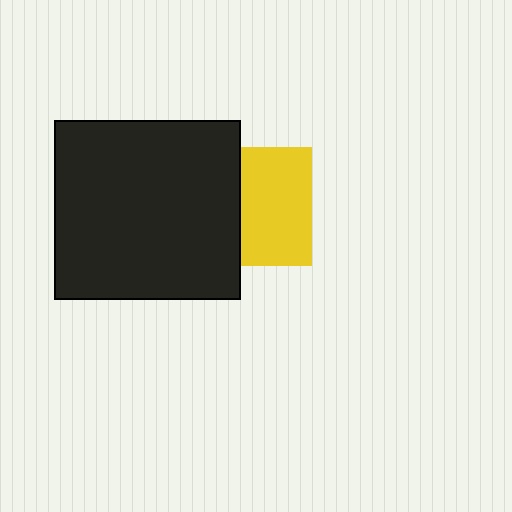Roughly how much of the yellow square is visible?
About half of it is visible (roughly 59%).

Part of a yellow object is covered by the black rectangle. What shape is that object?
It is a square.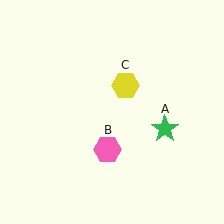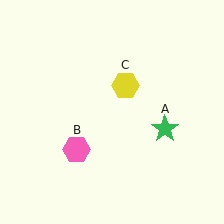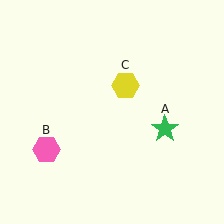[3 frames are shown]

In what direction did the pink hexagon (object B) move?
The pink hexagon (object B) moved left.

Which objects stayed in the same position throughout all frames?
Green star (object A) and yellow hexagon (object C) remained stationary.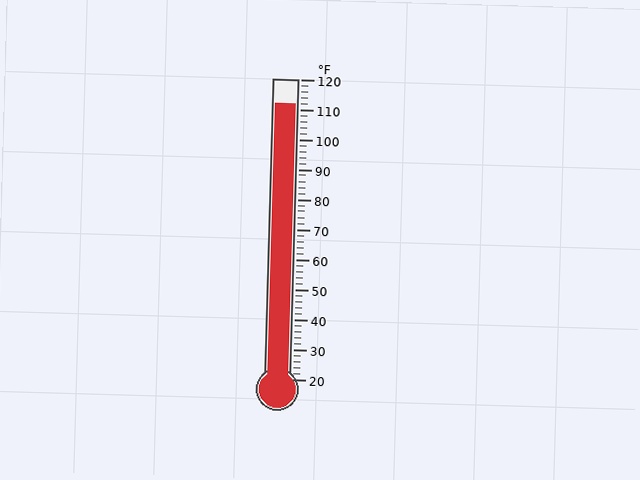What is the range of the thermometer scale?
The thermometer scale ranges from 20°F to 120°F.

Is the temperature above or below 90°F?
The temperature is above 90°F.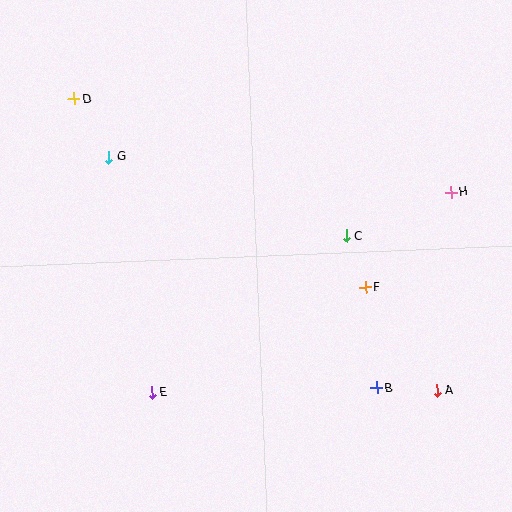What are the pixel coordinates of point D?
Point D is at (74, 99).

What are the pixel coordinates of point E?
Point E is at (152, 393).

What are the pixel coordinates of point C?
Point C is at (346, 236).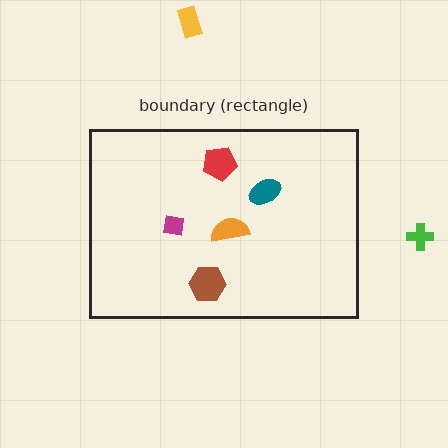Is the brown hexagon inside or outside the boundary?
Inside.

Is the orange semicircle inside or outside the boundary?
Inside.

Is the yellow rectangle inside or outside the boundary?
Outside.